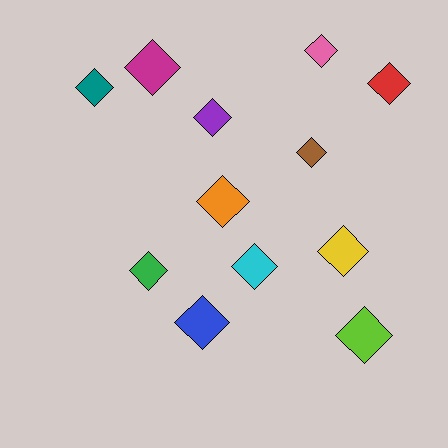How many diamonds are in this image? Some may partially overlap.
There are 12 diamonds.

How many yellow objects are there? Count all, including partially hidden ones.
There is 1 yellow object.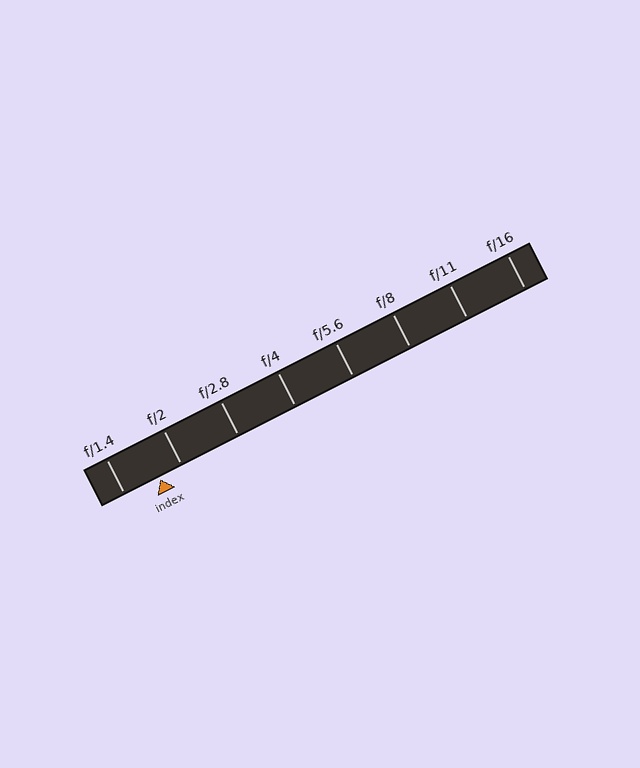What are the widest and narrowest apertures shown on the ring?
The widest aperture shown is f/1.4 and the narrowest is f/16.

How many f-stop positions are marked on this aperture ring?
There are 8 f-stop positions marked.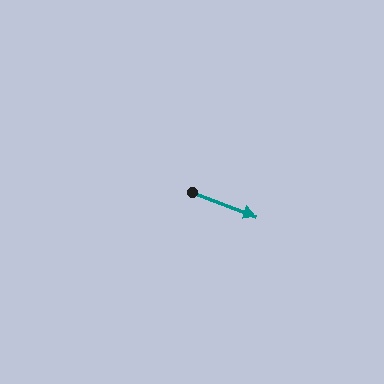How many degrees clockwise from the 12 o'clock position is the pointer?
Approximately 111 degrees.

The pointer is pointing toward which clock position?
Roughly 4 o'clock.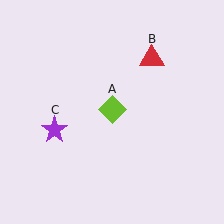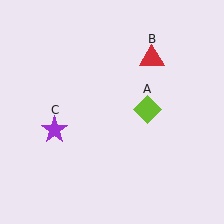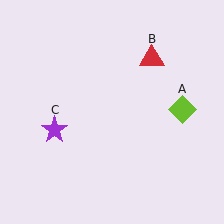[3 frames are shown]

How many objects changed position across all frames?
1 object changed position: lime diamond (object A).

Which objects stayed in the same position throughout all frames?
Red triangle (object B) and purple star (object C) remained stationary.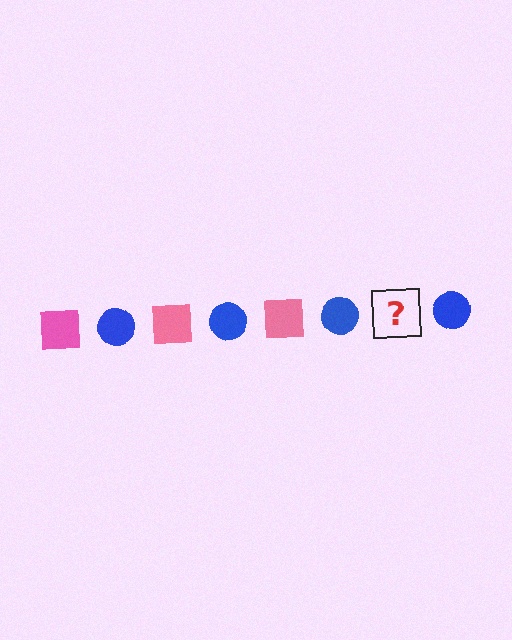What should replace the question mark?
The question mark should be replaced with a pink square.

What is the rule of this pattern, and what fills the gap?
The rule is that the pattern alternates between pink square and blue circle. The gap should be filled with a pink square.